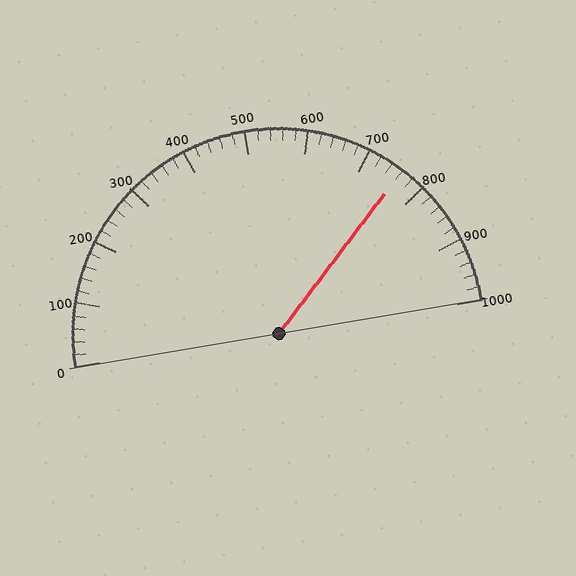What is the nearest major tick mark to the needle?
The nearest major tick mark is 800.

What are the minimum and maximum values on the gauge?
The gauge ranges from 0 to 1000.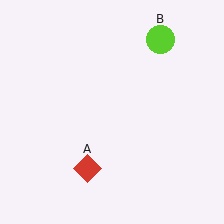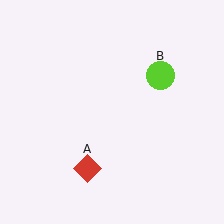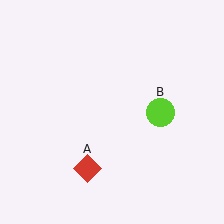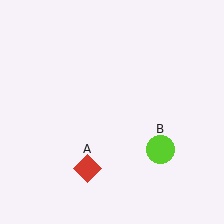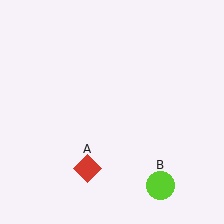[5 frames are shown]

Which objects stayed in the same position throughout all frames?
Red diamond (object A) remained stationary.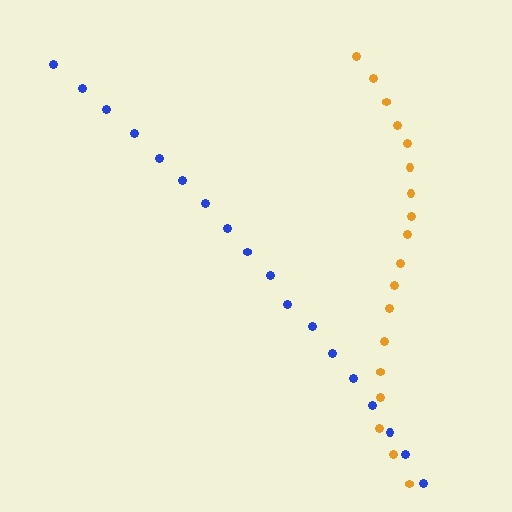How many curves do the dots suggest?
There are 2 distinct paths.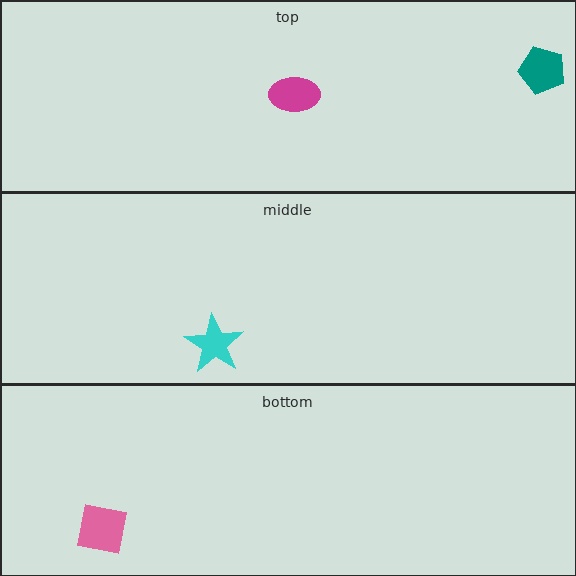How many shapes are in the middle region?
1.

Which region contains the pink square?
The bottom region.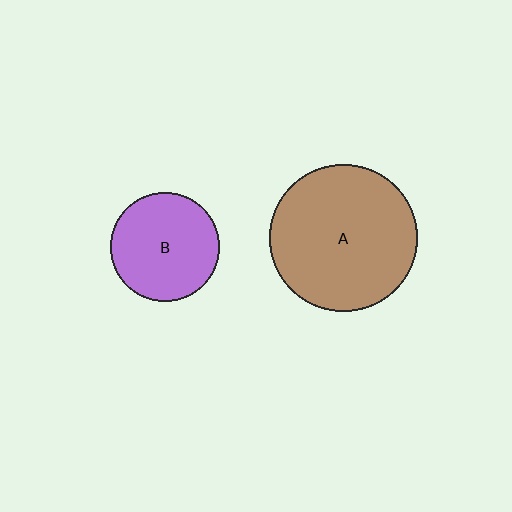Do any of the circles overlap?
No, none of the circles overlap.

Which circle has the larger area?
Circle A (brown).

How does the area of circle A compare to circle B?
Approximately 1.8 times.